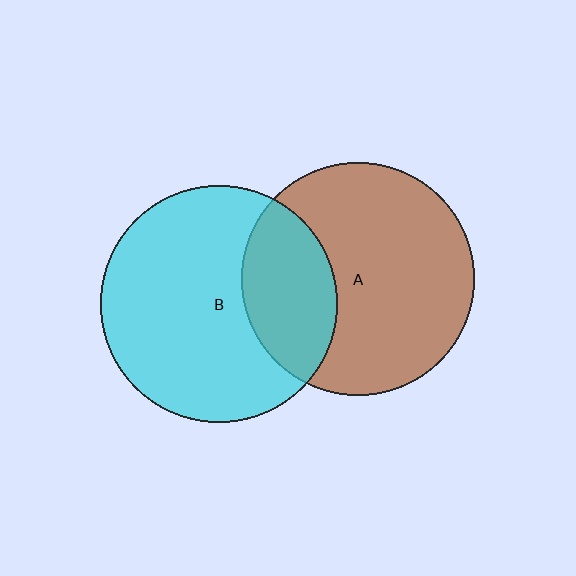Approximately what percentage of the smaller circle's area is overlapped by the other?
Approximately 30%.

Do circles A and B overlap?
Yes.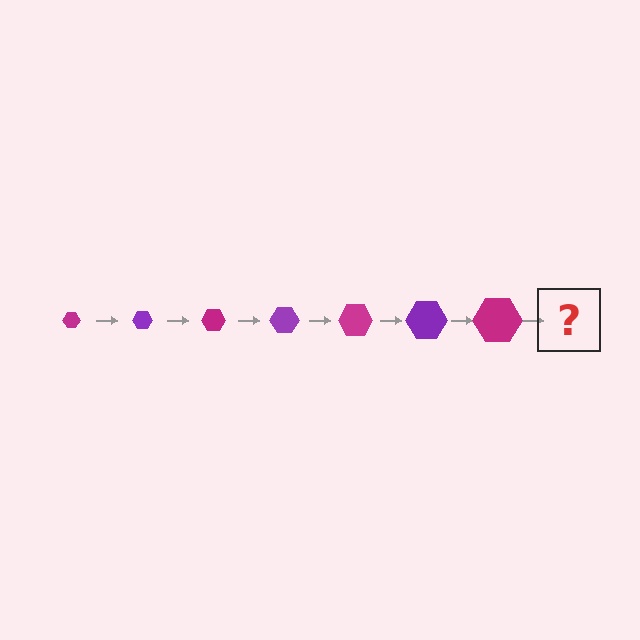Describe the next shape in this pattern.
It should be a purple hexagon, larger than the previous one.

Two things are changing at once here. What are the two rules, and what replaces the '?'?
The two rules are that the hexagon grows larger each step and the color cycles through magenta and purple. The '?' should be a purple hexagon, larger than the previous one.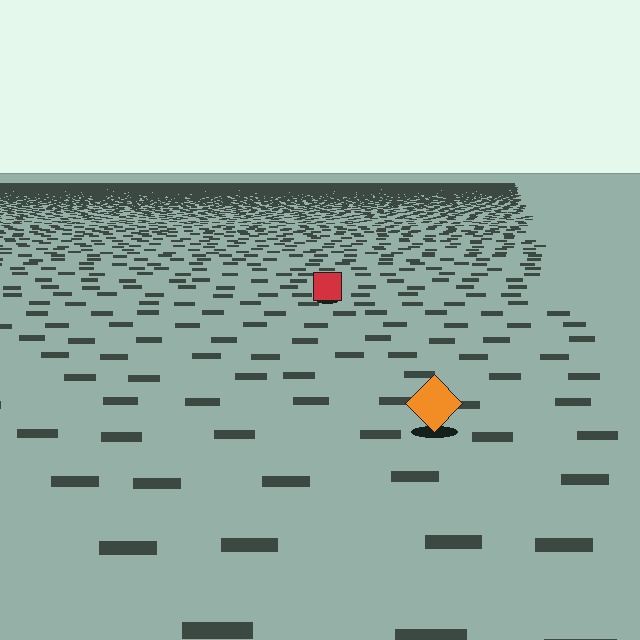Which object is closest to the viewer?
The orange diamond is closest. The texture marks near it are larger and more spread out.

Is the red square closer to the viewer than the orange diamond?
No. The orange diamond is closer — you can tell from the texture gradient: the ground texture is coarser near it.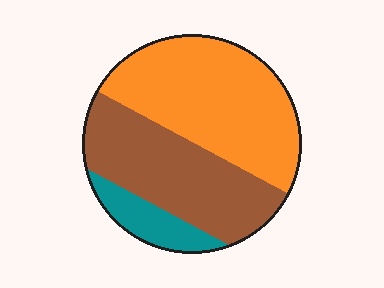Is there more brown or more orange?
Orange.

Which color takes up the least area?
Teal, at roughly 10%.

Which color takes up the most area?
Orange, at roughly 50%.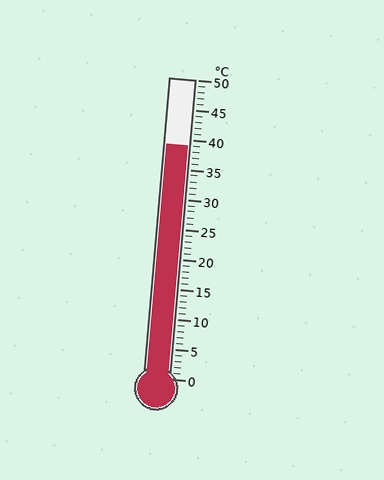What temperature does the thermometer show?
The thermometer shows approximately 39°C.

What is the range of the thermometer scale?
The thermometer scale ranges from 0°C to 50°C.